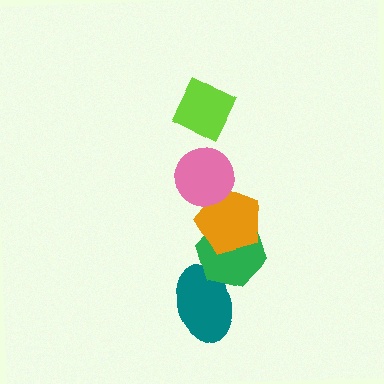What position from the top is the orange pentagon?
The orange pentagon is 3rd from the top.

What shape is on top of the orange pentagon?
The pink circle is on top of the orange pentagon.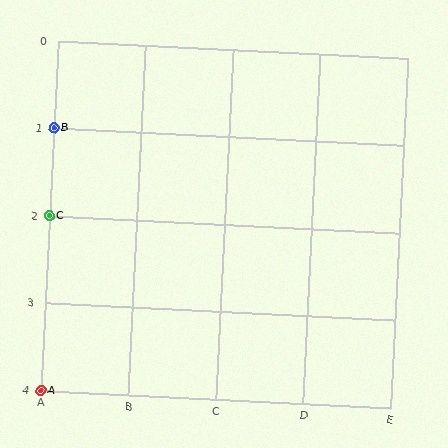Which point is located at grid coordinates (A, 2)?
Point C is at (A, 2).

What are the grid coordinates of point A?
Point A is at grid coordinates (A, 4).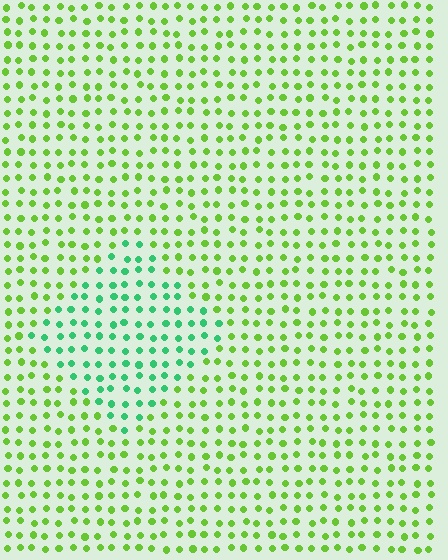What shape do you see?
I see a diamond.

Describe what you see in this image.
The image is filled with small lime elements in a uniform arrangement. A diamond-shaped region is visible where the elements are tinted to a slightly different hue, forming a subtle color boundary.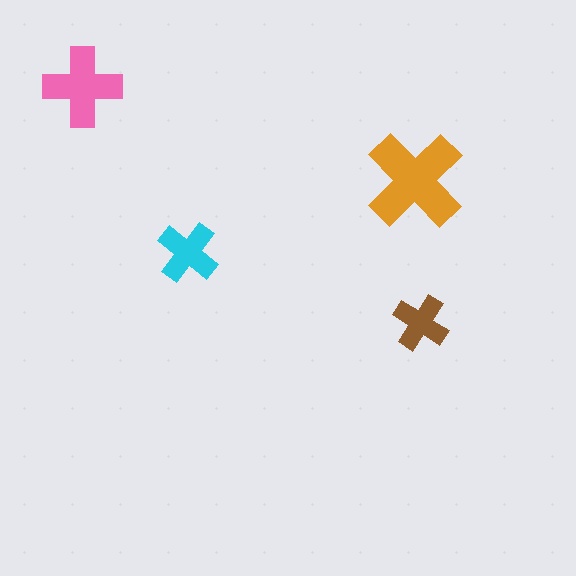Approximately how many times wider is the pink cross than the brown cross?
About 1.5 times wider.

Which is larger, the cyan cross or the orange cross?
The orange one.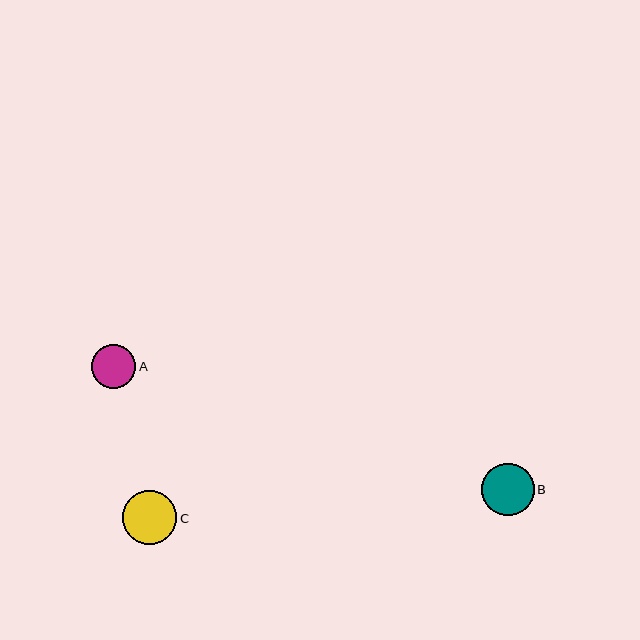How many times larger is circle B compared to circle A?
Circle B is approximately 1.2 times the size of circle A.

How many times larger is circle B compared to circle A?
Circle B is approximately 1.2 times the size of circle A.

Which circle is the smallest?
Circle A is the smallest with a size of approximately 45 pixels.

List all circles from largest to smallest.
From largest to smallest: C, B, A.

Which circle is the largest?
Circle C is the largest with a size of approximately 54 pixels.